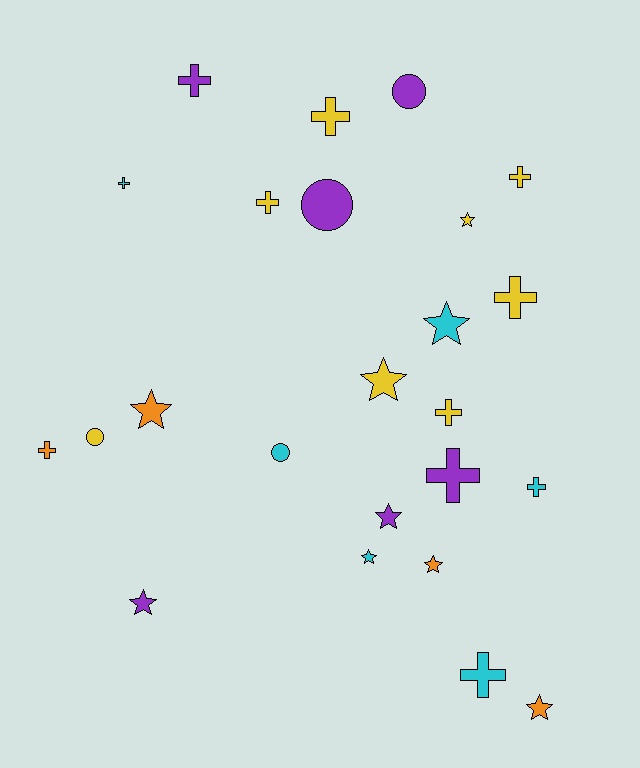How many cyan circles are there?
There is 1 cyan circle.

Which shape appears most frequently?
Cross, with 11 objects.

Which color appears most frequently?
Yellow, with 8 objects.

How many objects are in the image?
There are 24 objects.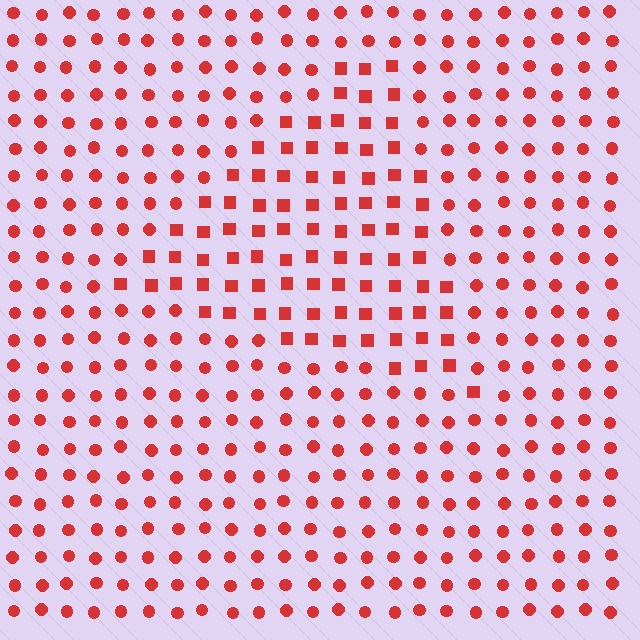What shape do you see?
I see a triangle.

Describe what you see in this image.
The image is filled with small red elements arranged in a uniform grid. A triangle-shaped region contains squares, while the surrounding area contains circles. The boundary is defined purely by the change in element shape.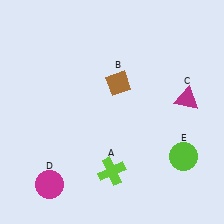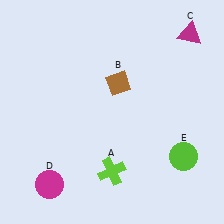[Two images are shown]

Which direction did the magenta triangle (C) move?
The magenta triangle (C) moved up.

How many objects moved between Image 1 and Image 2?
1 object moved between the two images.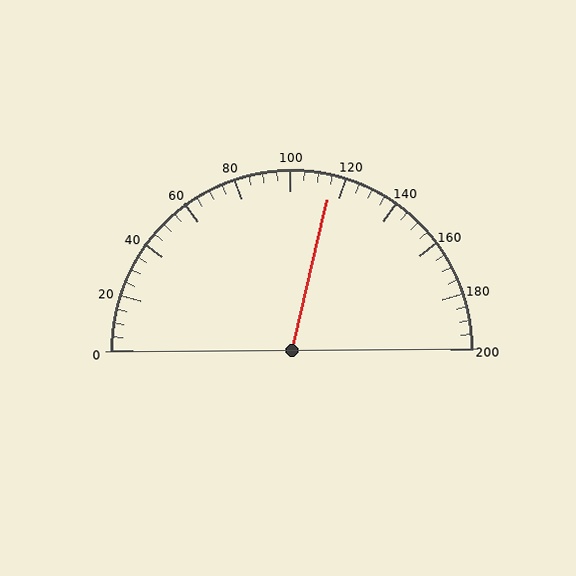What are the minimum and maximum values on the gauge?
The gauge ranges from 0 to 200.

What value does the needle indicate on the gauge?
The needle indicates approximately 115.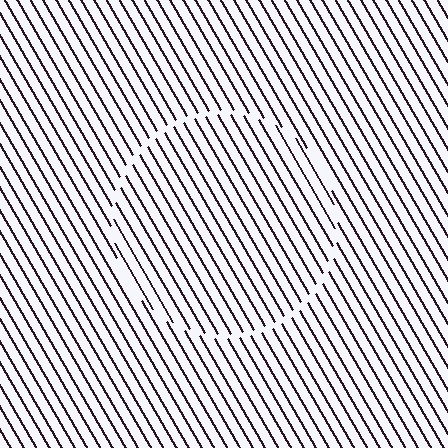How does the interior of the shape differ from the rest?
The interior of the shape contains the same grating, shifted by half a period — the contour is defined by the phase discontinuity where line-ends from the inner and outer gratings abut.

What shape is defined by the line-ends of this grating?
An illusory circle. The interior of the shape contains the same grating, shifted by half a period — the contour is defined by the phase discontinuity where line-ends from the inner and outer gratings abut.